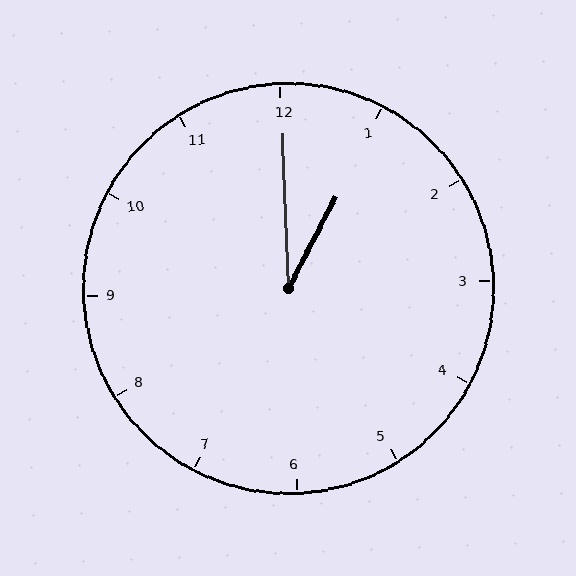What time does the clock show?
1:00.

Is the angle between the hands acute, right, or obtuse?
It is acute.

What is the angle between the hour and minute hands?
Approximately 30 degrees.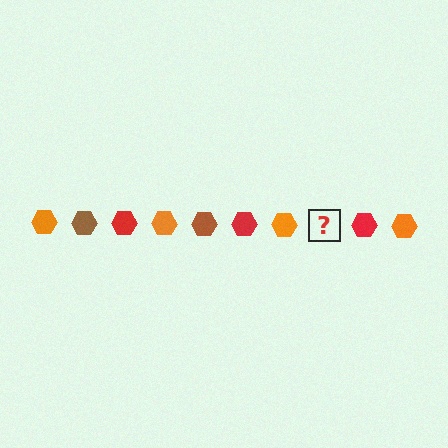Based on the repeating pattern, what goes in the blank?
The blank should be a brown hexagon.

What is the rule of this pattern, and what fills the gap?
The rule is that the pattern cycles through orange, brown, red hexagons. The gap should be filled with a brown hexagon.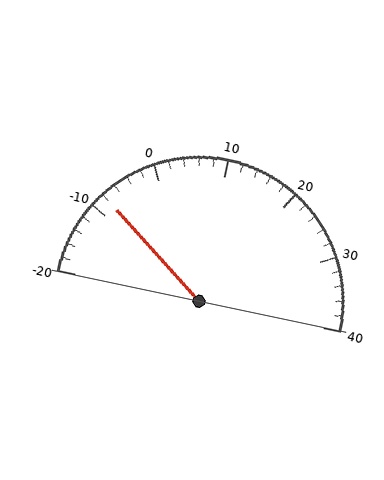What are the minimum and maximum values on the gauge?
The gauge ranges from -20 to 40.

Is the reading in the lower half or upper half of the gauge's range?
The reading is in the lower half of the range (-20 to 40).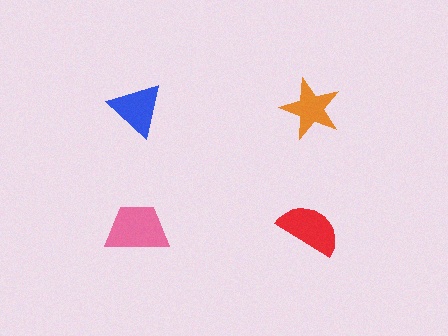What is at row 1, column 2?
An orange star.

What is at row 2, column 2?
A red semicircle.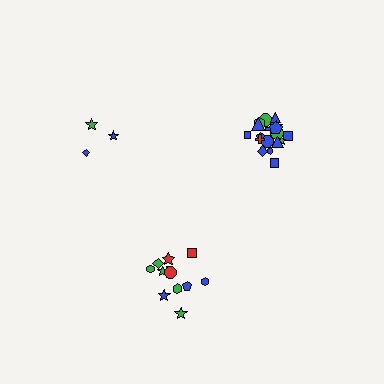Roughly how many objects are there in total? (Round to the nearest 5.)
Roughly 35 objects in total.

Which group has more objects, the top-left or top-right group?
The top-right group.